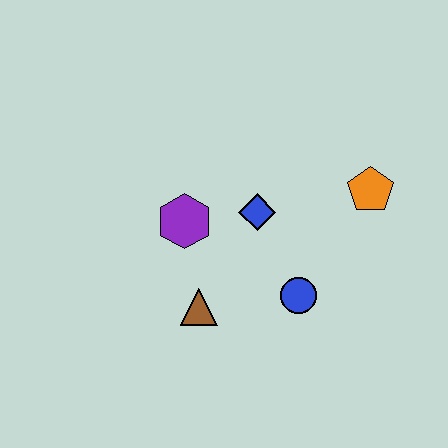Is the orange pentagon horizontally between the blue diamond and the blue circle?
No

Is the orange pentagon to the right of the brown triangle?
Yes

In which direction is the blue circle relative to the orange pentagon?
The blue circle is below the orange pentagon.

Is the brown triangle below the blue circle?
Yes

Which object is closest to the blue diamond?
The purple hexagon is closest to the blue diamond.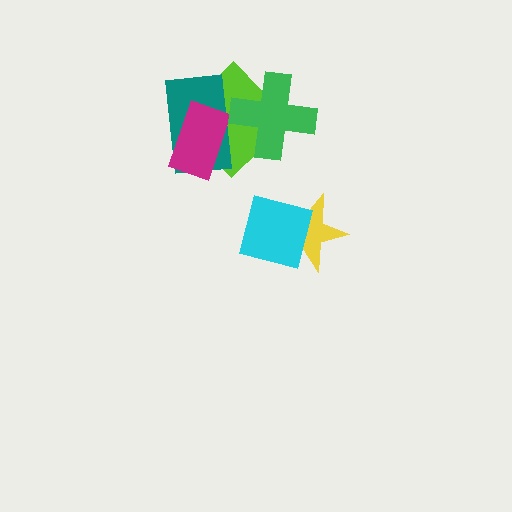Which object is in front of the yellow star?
The cyan square is in front of the yellow star.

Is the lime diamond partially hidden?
Yes, it is partially covered by another shape.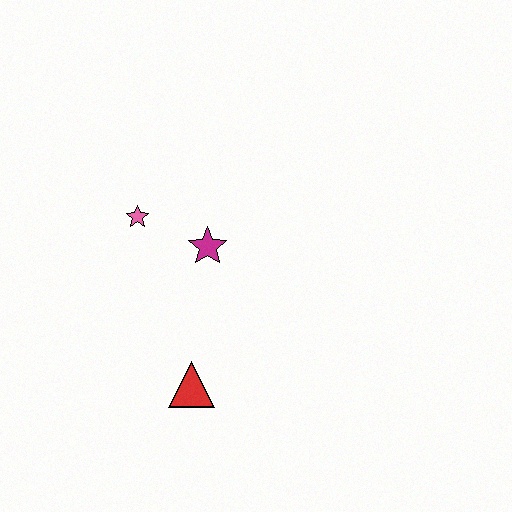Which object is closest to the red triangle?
The magenta star is closest to the red triangle.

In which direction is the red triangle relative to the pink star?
The red triangle is below the pink star.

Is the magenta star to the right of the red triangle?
Yes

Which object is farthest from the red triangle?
The pink star is farthest from the red triangle.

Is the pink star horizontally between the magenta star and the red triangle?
No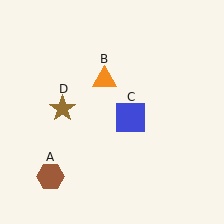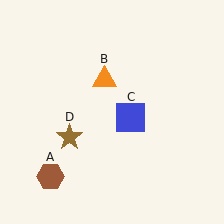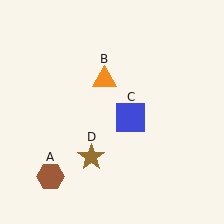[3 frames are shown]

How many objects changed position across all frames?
1 object changed position: brown star (object D).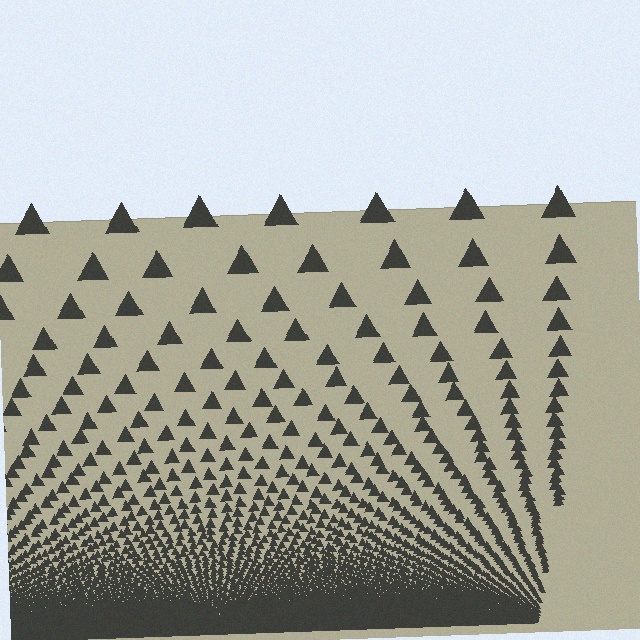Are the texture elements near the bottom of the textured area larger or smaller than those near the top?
Smaller. The gradient is inverted — elements near the bottom are smaller and denser.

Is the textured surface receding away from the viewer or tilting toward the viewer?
The surface appears to tilt toward the viewer. Texture elements get larger and sparser toward the top.